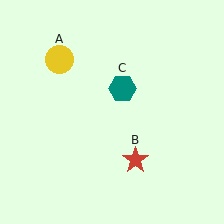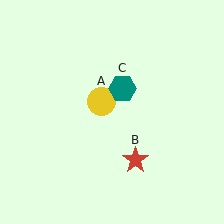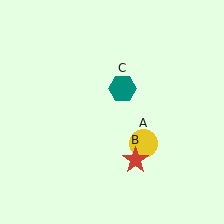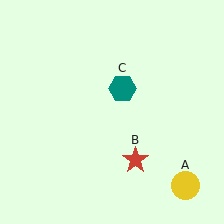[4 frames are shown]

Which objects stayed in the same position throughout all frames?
Red star (object B) and teal hexagon (object C) remained stationary.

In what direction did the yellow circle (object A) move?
The yellow circle (object A) moved down and to the right.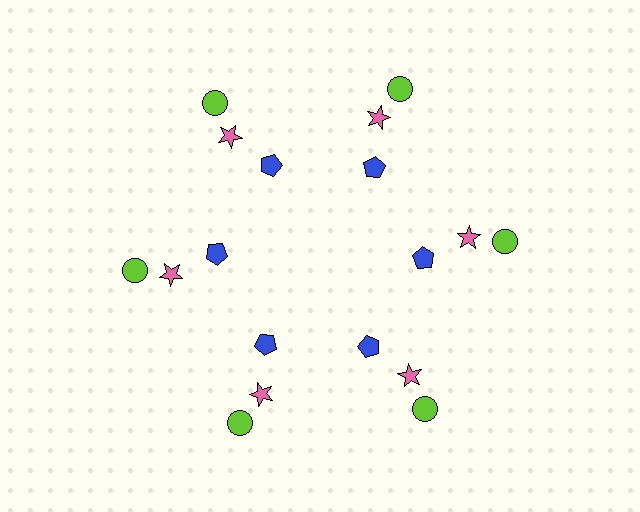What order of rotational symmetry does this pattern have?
This pattern has 6-fold rotational symmetry.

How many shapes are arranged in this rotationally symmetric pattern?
There are 18 shapes, arranged in 6 groups of 3.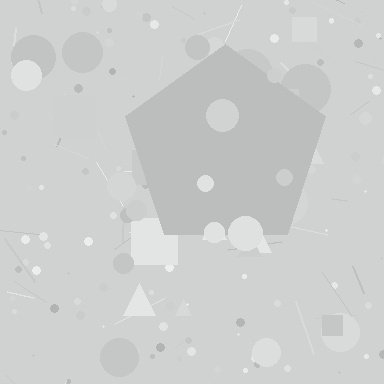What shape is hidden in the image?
A pentagon is hidden in the image.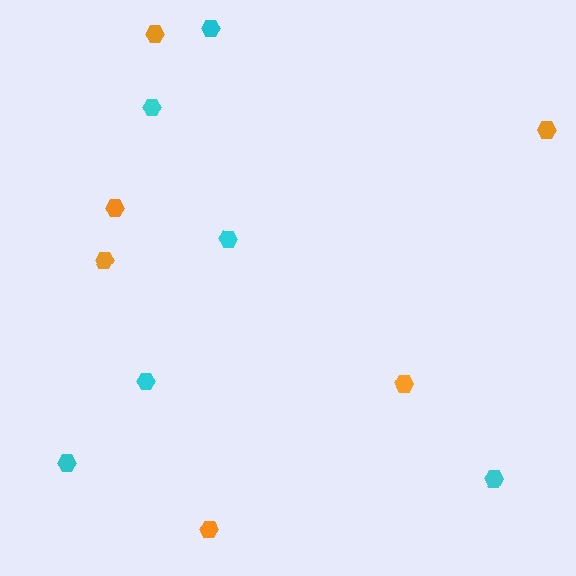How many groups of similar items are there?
There are 2 groups: one group of cyan hexagons (6) and one group of orange hexagons (6).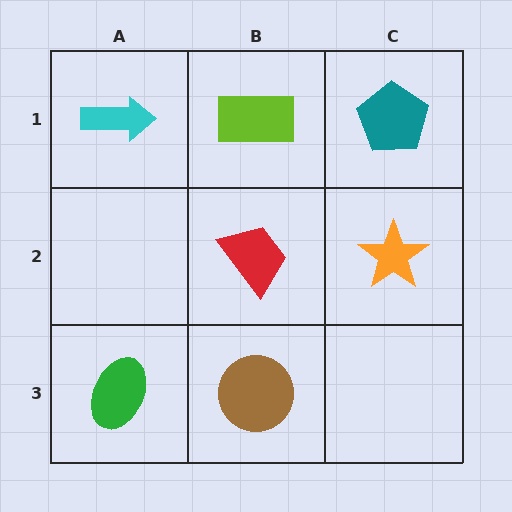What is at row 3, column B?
A brown circle.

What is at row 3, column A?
A green ellipse.